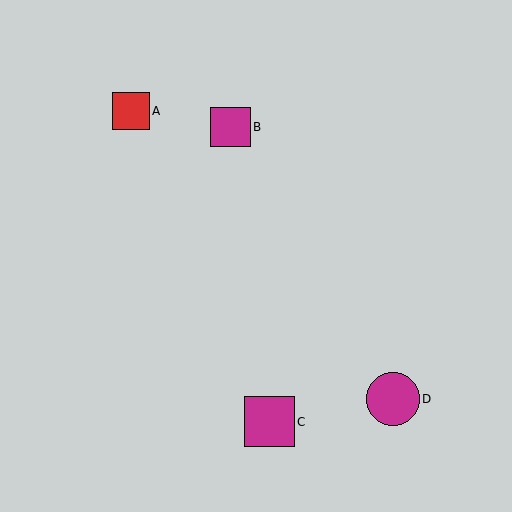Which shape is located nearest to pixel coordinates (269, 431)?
The magenta square (labeled C) at (269, 422) is nearest to that location.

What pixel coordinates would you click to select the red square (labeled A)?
Click at (131, 111) to select the red square A.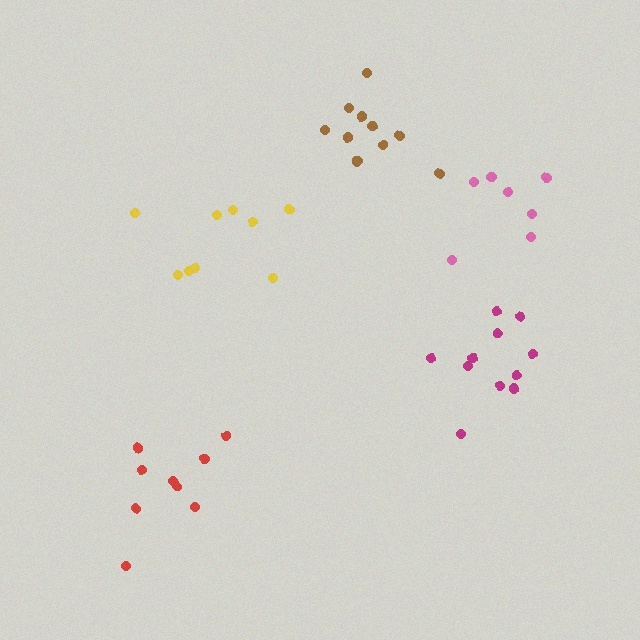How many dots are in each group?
Group 1: 9 dots, Group 2: 7 dots, Group 3: 9 dots, Group 4: 10 dots, Group 5: 11 dots (46 total).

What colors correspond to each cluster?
The clusters are colored: red, pink, yellow, brown, magenta.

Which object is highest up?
The brown cluster is topmost.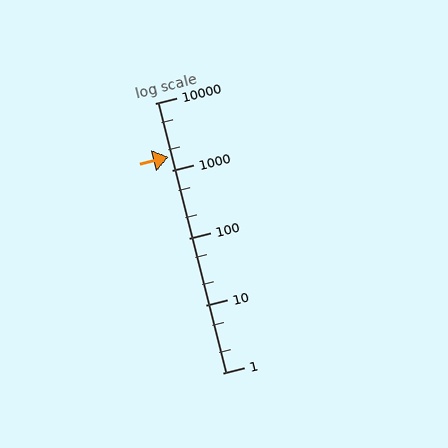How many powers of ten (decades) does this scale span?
The scale spans 4 decades, from 1 to 10000.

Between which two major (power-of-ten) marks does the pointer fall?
The pointer is between 1000 and 10000.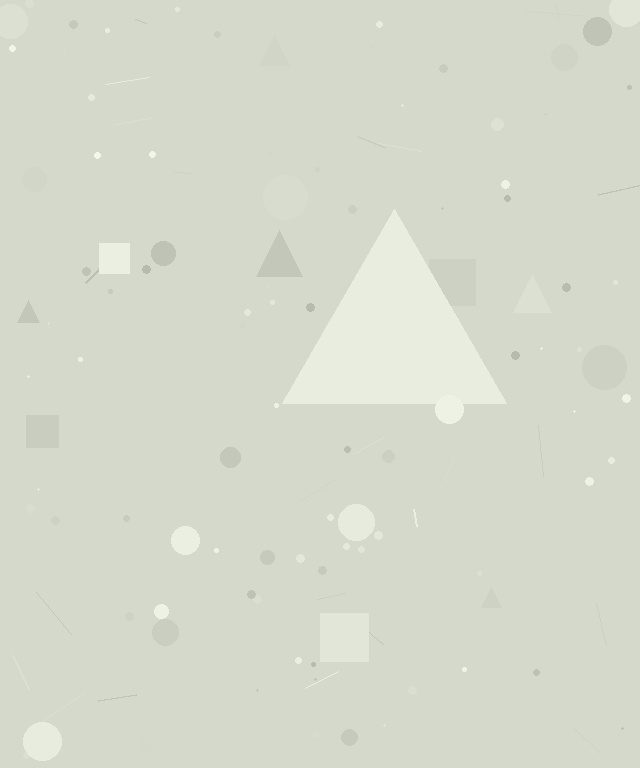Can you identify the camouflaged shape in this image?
The camouflaged shape is a triangle.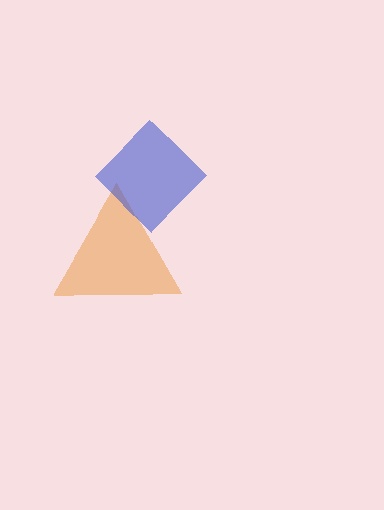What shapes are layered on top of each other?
The layered shapes are: an orange triangle, a blue diamond.